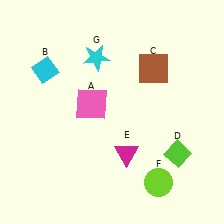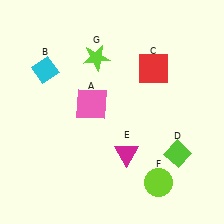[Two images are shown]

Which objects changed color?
C changed from brown to red. G changed from cyan to lime.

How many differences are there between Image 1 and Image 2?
There are 2 differences between the two images.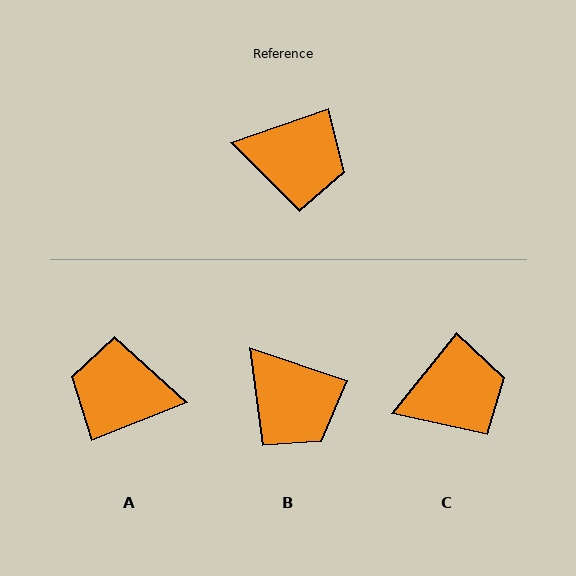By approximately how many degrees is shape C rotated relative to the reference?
Approximately 32 degrees counter-clockwise.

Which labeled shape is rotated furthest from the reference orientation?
A, about 178 degrees away.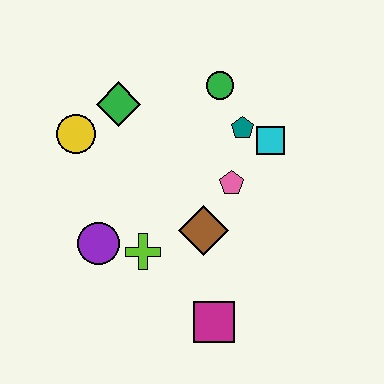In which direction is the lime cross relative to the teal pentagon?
The lime cross is below the teal pentagon.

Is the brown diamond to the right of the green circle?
No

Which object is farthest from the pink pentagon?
The yellow circle is farthest from the pink pentagon.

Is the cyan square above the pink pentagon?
Yes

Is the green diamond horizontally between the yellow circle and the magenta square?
Yes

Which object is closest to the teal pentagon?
The cyan square is closest to the teal pentagon.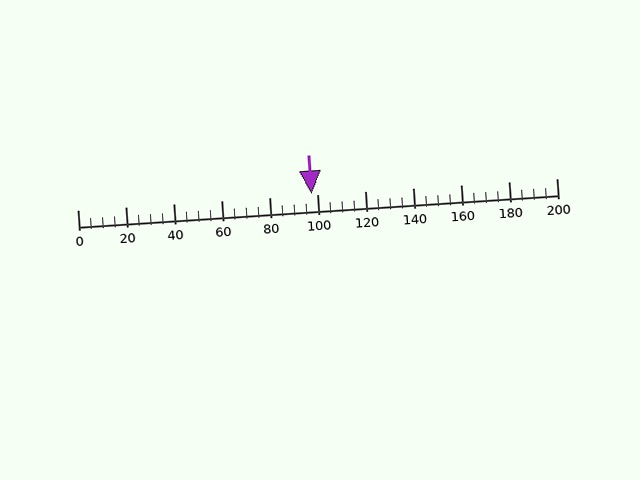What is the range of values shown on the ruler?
The ruler shows values from 0 to 200.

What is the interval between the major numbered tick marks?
The major tick marks are spaced 20 units apart.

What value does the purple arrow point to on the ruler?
The purple arrow points to approximately 98.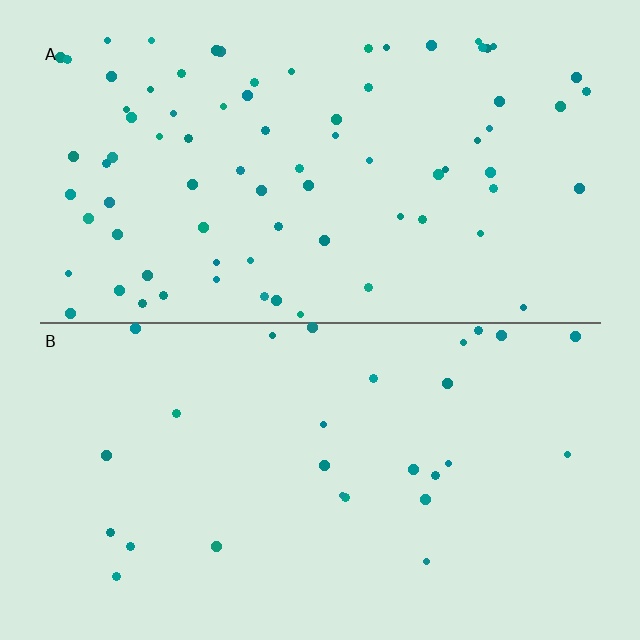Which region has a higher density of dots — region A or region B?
A (the top).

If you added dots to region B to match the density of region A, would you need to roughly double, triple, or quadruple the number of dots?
Approximately triple.